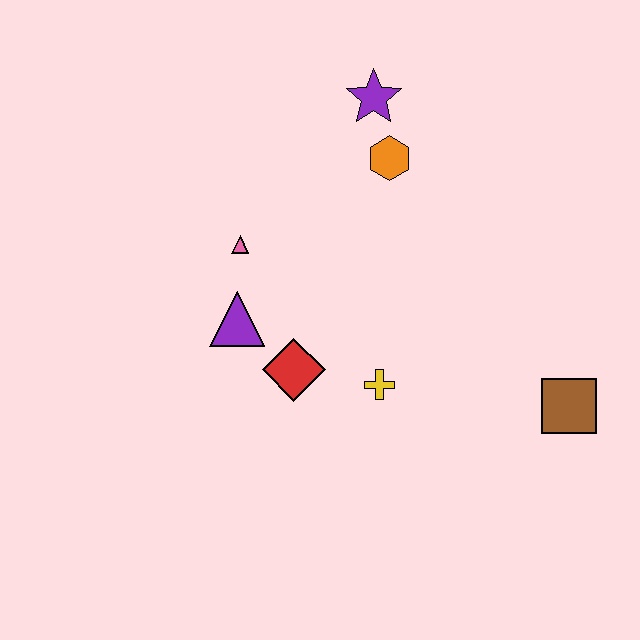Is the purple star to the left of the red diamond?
No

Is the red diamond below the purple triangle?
Yes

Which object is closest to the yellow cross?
The red diamond is closest to the yellow cross.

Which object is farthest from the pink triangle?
The brown square is farthest from the pink triangle.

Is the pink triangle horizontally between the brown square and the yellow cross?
No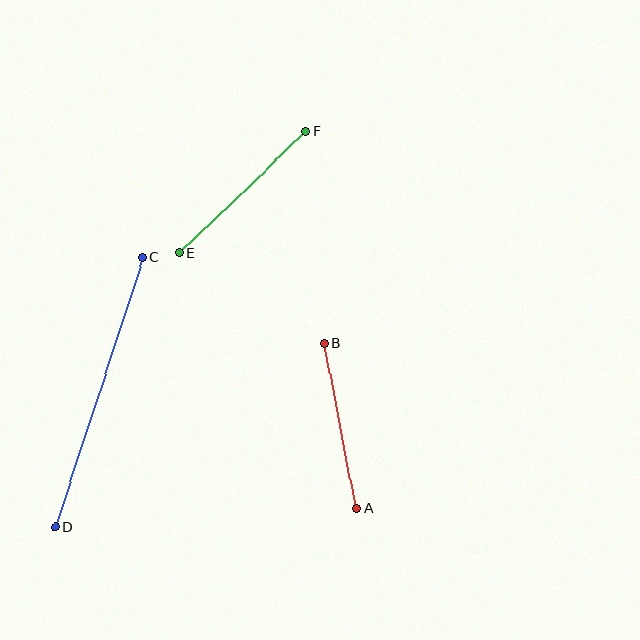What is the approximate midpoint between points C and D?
The midpoint is at approximately (99, 392) pixels.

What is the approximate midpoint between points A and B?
The midpoint is at approximately (340, 426) pixels.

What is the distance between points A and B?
The distance is approximately 167 pixels.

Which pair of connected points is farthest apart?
Points C and D are farthest apart.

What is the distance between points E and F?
The distance is approximately 176 pixels.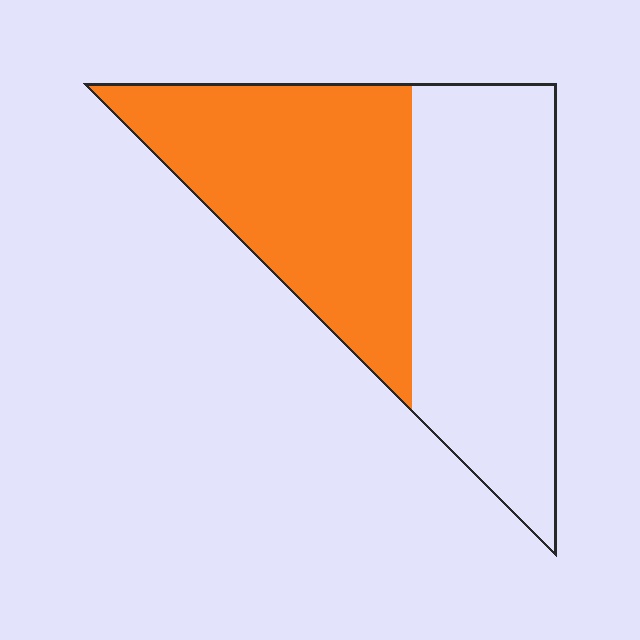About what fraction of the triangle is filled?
About one half (1/2).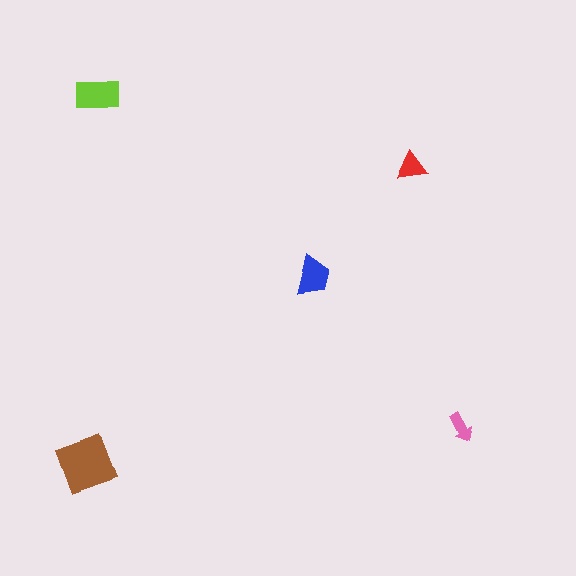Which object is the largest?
The brown square.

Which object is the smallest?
The pink arrow.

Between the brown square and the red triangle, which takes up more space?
The brown square.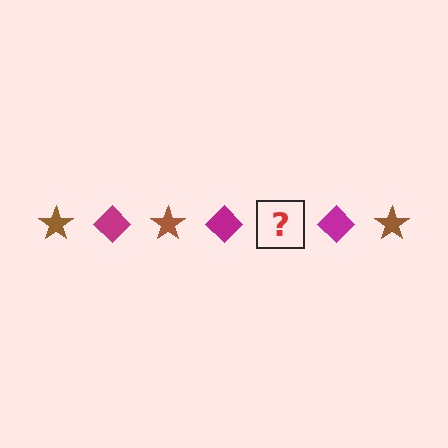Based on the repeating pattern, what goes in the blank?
The blank should be a brown star.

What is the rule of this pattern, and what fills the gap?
The rule is that the pattern alternates between brown star and magenta diamond. The gap should be filled with a brown star.